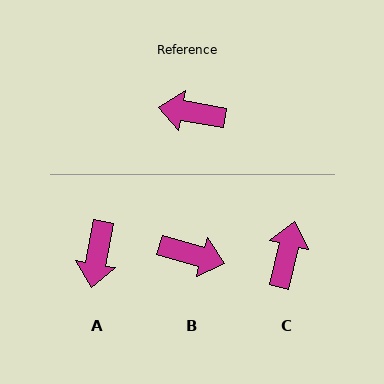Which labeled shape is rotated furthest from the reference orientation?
B, about 173 degrees away.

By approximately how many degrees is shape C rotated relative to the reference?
Approximately 94 degrees clockwise.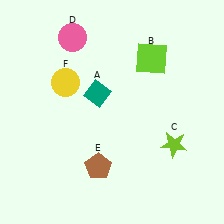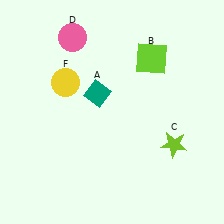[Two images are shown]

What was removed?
The brown pentagon (E) was removed in Image 2.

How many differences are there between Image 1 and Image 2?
There is 1 difference between the two images.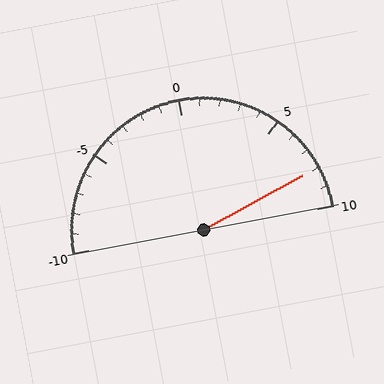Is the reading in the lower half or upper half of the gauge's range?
The reading is in the upper half of the range (-10 to 10).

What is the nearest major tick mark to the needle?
The nearest major tick mark is 10.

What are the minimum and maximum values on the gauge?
The gauge ranges from -10 to 10.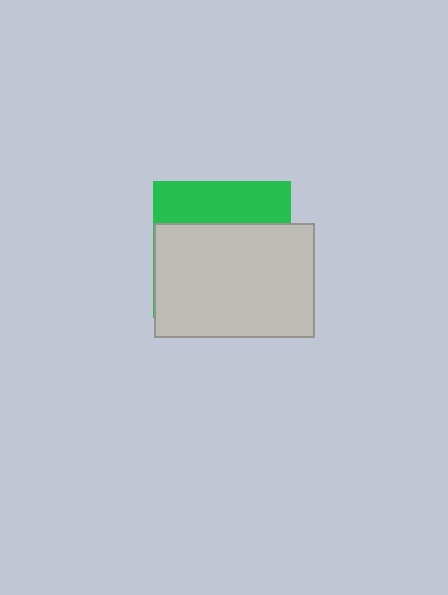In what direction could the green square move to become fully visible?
The green square could move up. That would shift it out from behind the light gray rectangle entirely.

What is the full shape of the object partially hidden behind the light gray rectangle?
The partially hidden object is a green square.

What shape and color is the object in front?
The object in front is a light gray rectangle.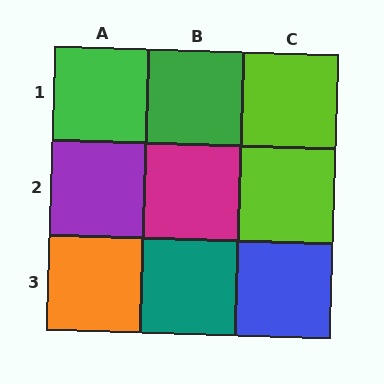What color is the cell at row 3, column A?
Orange.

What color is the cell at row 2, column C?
Lime.